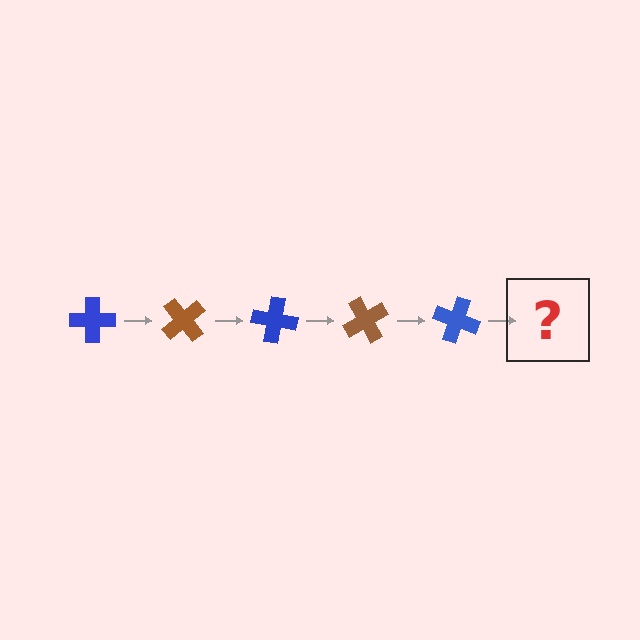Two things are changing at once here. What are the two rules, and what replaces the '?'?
The two rules are that it rotates 50 degrees each step and the color cycles through blue and brown. The '?' should be a brown cross, rotated 250 degrees from the start.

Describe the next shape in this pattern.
It should be a brown cross, rotated 250 degrees from the start.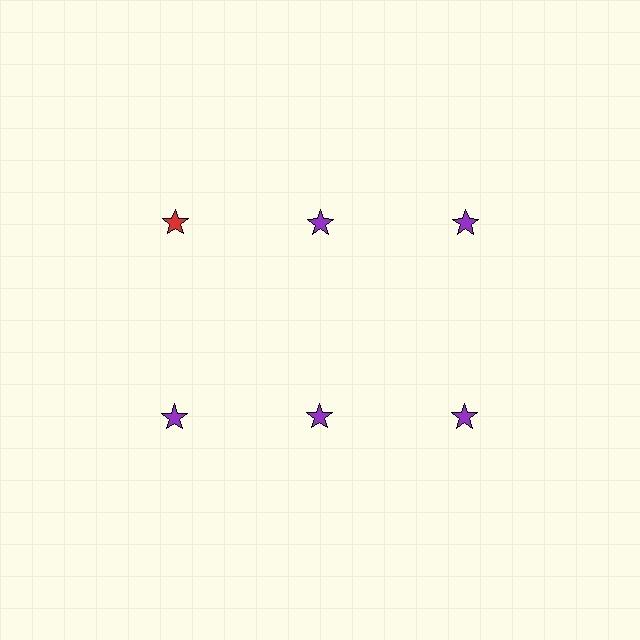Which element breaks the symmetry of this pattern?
The red star in the top row, leftmost column breaks the symmetry. All other shapes are purple stars.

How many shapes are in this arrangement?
There are 6 shapes arranged in a grid pattern.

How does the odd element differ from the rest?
It has a different color: red instead of purple.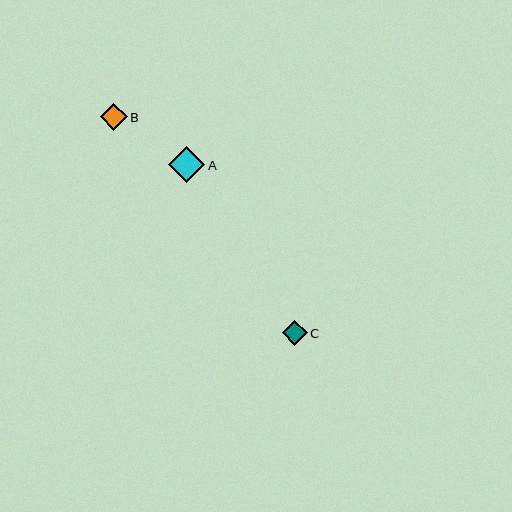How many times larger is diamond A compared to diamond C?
Diamond A is approximately 1.5 times the size of diamond C.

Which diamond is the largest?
Diamond A is the largest with a size of approximately 37 pixels.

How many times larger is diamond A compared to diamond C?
Diamond A is approximately 1.5 times the size of diamond C.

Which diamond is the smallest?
Diamond C is the smallest with a size of approximately 25 pixels.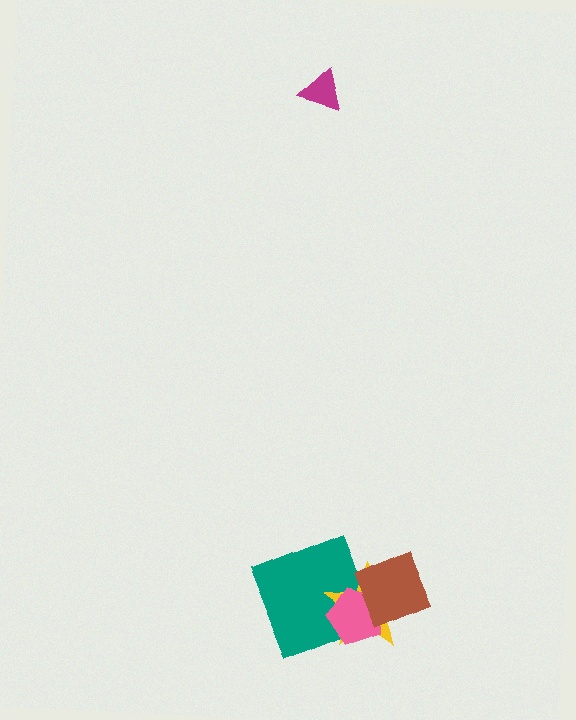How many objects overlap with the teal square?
2 objects overlap with the teal square.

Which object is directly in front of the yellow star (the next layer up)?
The pink pentagon is directly in front of the yellow star.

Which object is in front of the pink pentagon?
The brown square is in front of the pink pentagon.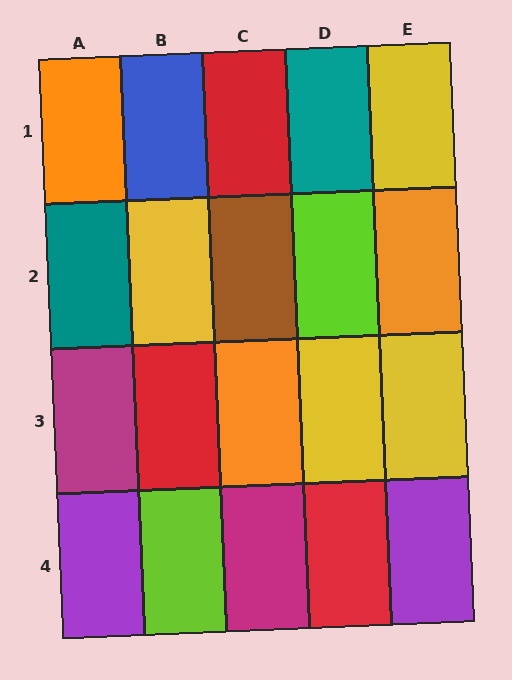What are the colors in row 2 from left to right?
Teal, yellow, brown, lime, orange.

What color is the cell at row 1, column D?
Teal.